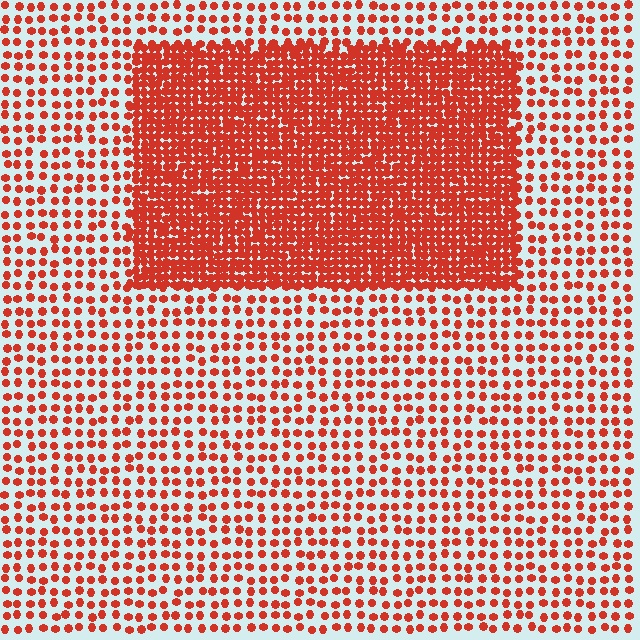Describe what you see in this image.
The image contains small red elements arranged at two different densities. A rectangle-shaped region is visible where the elements are more densely packed than the surrounding area.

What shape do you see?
I see a rectangle.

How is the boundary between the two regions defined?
The boundary is defined by a change in element density (approximately 2.7x ratio). All elements are the same color, size, and shape.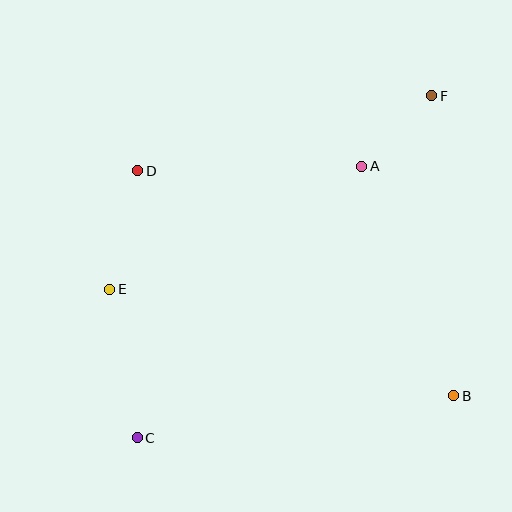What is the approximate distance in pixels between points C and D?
The distance between C and D is approximately 267 pixels.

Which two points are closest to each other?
Points A and F are closest to each other.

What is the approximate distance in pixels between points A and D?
The distance between A and D is approximately 224 pixels.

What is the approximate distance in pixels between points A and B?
The distance between A and B is approximately 248 pixels.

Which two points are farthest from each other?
Points C and F are farthest from each other.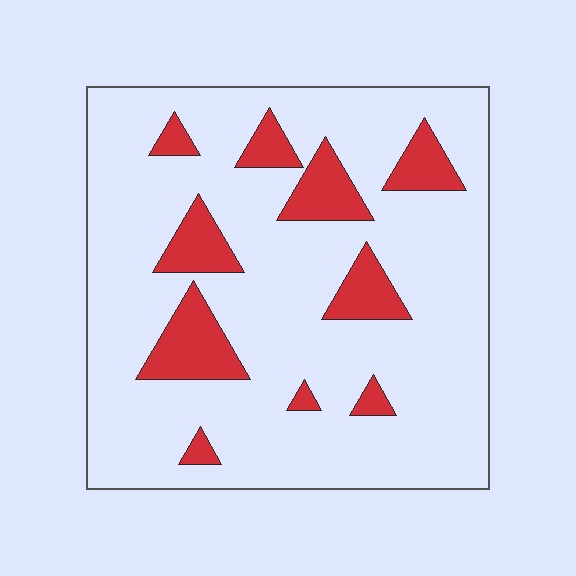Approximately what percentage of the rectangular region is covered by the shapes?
Approximately 15%.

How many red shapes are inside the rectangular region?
10.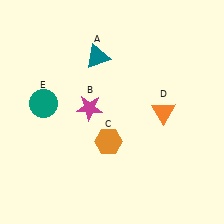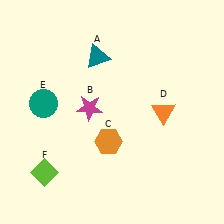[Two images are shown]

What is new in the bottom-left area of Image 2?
A lime diamond (F) was added in the bottom-left area of Image 2.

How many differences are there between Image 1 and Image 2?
There is 1 difference between the two images.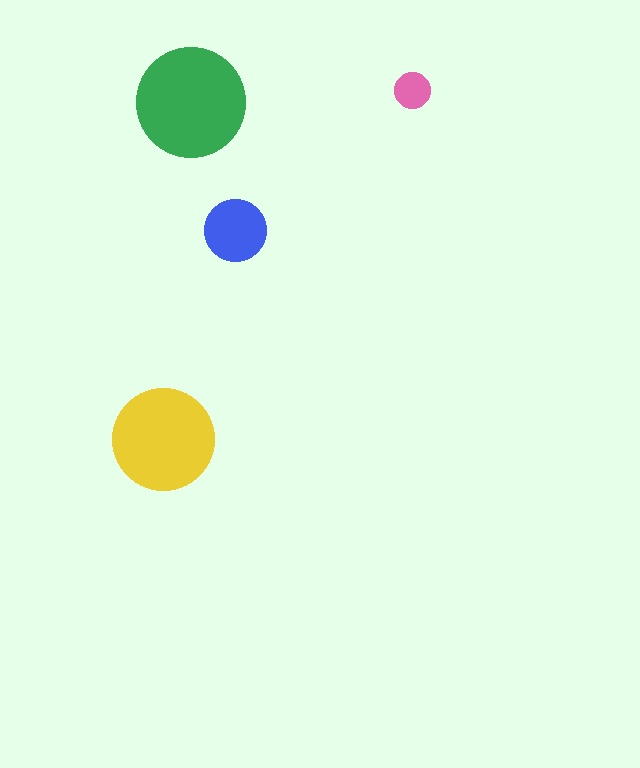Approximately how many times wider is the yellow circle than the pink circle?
About 3 times wider.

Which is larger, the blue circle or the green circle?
The green one.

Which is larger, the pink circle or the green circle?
The green one.